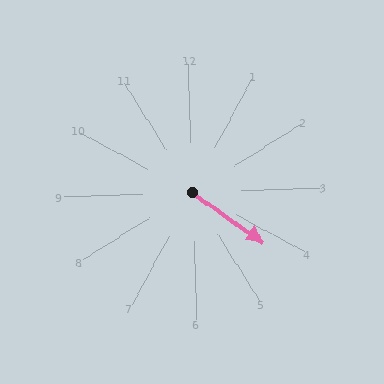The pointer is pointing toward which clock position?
Roughly 4 o'clock.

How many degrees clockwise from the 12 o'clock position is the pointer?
Approximately 127 degrees.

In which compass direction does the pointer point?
Southeast.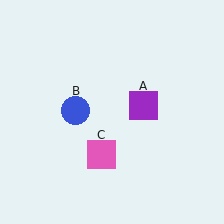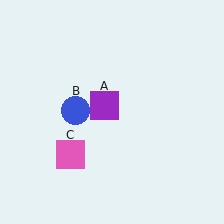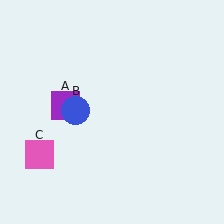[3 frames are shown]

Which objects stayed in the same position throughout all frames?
Blue circle (object B) remained stationary.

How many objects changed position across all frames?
2 objects changed position: purple square (object A), pink square (object C).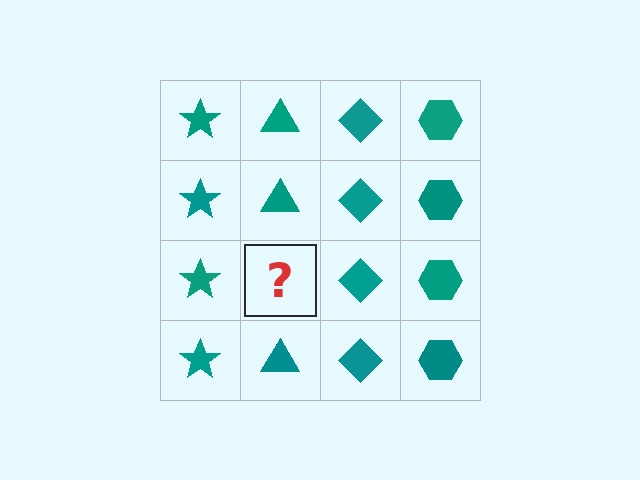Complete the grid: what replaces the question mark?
The question mark should be replaced with a teal triangle.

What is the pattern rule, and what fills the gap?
The rule is that each column has a consistent shape. The gap should be filled with a teal triangle.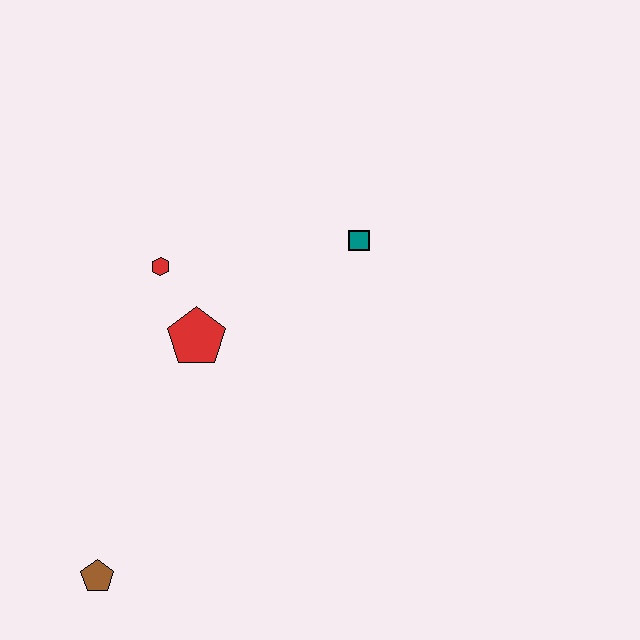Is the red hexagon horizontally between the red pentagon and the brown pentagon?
Yes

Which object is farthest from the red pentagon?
The brown pentagon is farthest from the red pentagon.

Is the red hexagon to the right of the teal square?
No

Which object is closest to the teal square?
The red pentagon is closest to the teal square.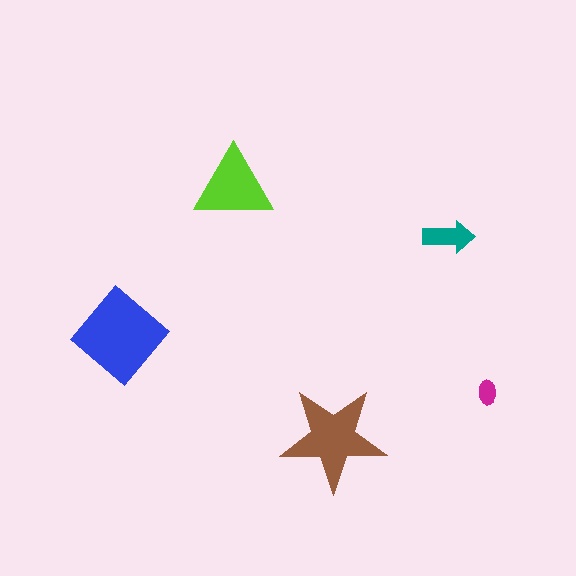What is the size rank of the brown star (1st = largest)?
2nd.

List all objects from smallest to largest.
The magenta ellipse, the teal arrow, the lime triangle, the brown star, the blue diamond.